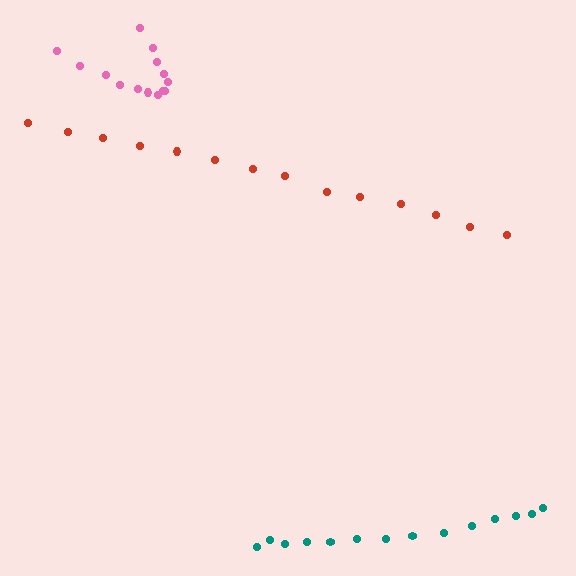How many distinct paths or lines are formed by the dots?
There are 3 distinct paths.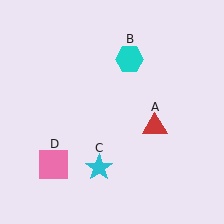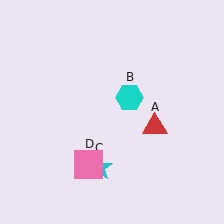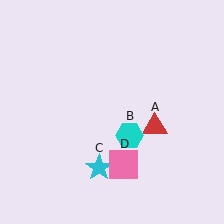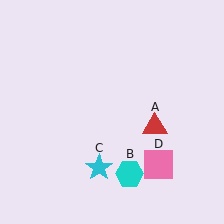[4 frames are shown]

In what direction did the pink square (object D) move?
The pink square (object D) moved right.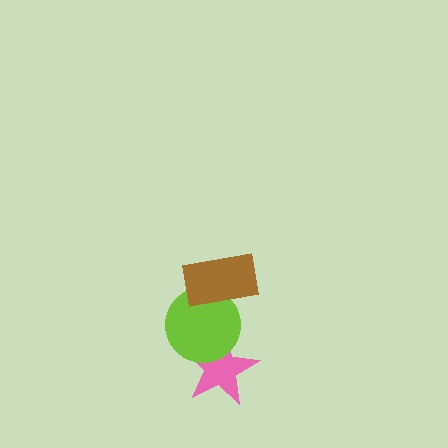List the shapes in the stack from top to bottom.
From top to bottom: the brown rectangle, the lime circle, the pink star.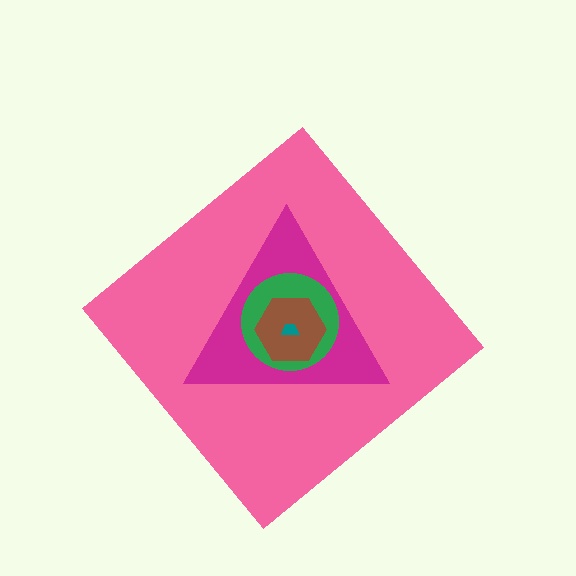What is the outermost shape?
The pink diamond.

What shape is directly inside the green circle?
The brown hexagon.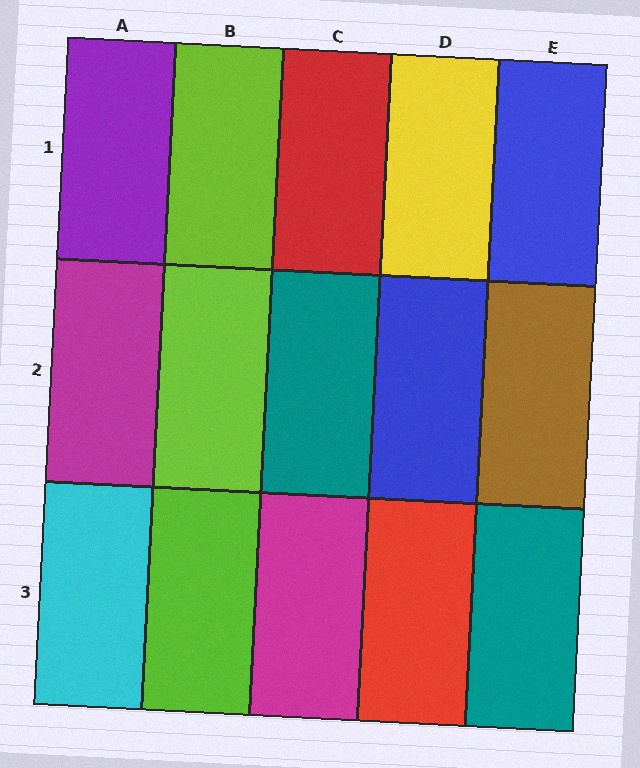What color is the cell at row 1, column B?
Lime.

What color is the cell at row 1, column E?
Blue.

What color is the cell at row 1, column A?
Purple.